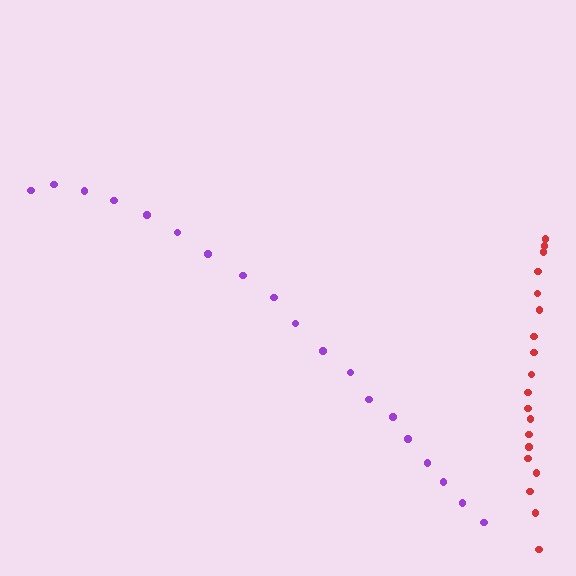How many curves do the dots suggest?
There are 2 distinct paths.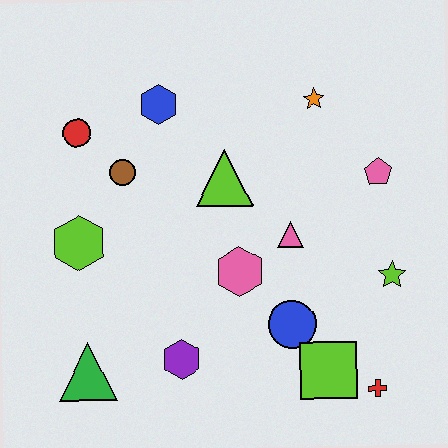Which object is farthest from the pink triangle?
The green triangle is farthest from the pink triangle.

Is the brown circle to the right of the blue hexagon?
No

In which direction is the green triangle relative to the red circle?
The green triangle is below the red circle.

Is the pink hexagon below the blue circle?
No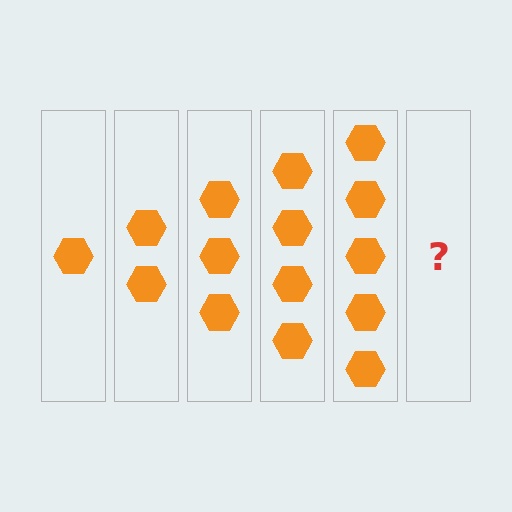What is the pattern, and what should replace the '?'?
The pattern is that each step adds one more hexagon. The '?' should be 6 hexagons.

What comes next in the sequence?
The next element should be 6 hexagons.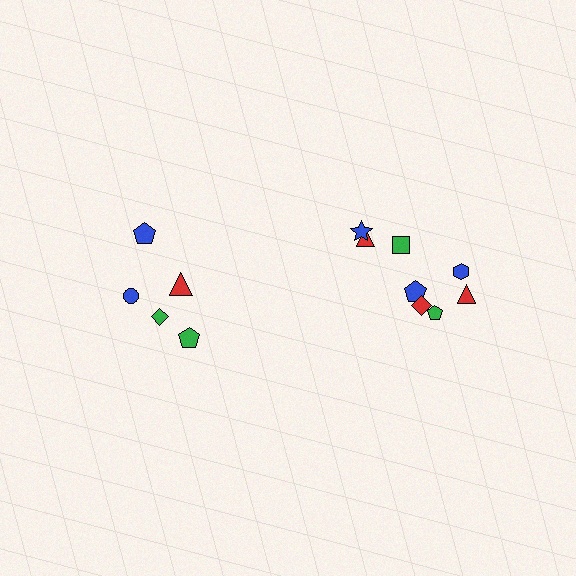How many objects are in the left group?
There are 5 objects.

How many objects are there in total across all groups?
There are 13 objects.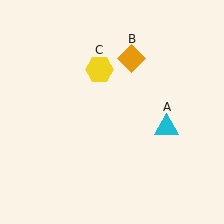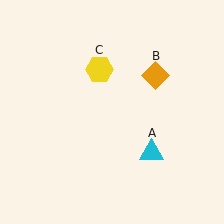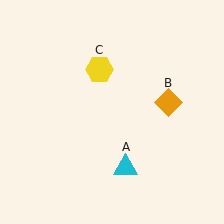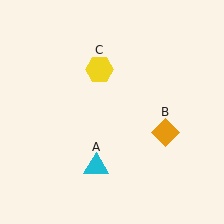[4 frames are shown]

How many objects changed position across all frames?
2 objects changed position: cyan triangle (object A), orange diamond (object B).